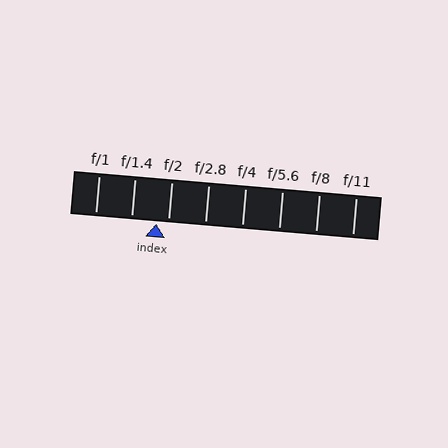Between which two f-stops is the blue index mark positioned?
The index mark is between f/1.4 and f/2.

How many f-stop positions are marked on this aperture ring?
There are 8 f-stop positions marked.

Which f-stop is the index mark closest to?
The index mark is closest to f/2.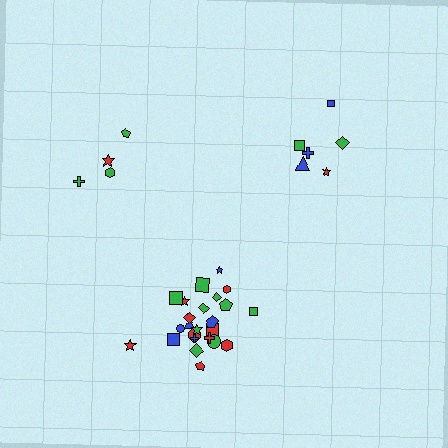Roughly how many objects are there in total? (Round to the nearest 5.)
Roughly 35 objects in total.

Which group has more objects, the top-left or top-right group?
The top-right group.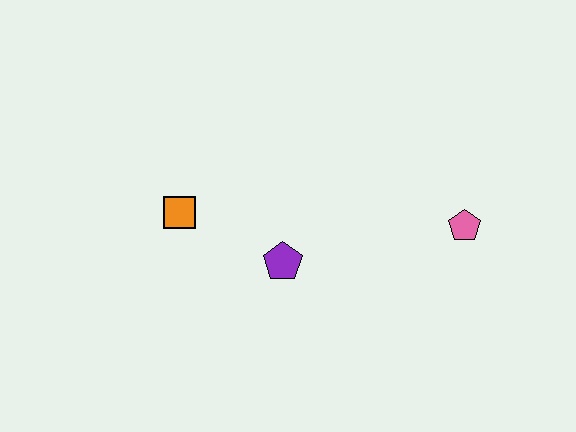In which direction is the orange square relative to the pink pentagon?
The orange square is to the left of the pink pentagon.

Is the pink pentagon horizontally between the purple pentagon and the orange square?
No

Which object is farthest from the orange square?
The pink pentagon is farthest from the orange square.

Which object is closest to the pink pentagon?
The purple pentagon is closest to the pink pentagon.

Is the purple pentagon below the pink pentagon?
Yes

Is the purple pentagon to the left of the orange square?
No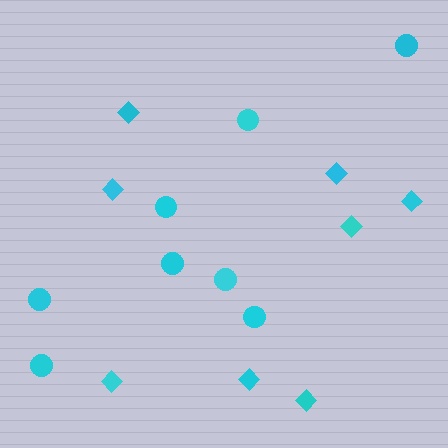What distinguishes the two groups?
There are 2 groups: one group of diamonds (8) and one group of circles (8).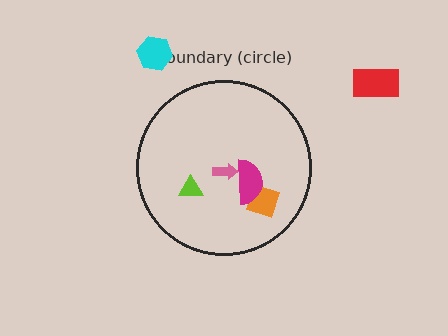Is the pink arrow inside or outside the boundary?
Inside.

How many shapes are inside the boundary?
4 inside, 2 outside.